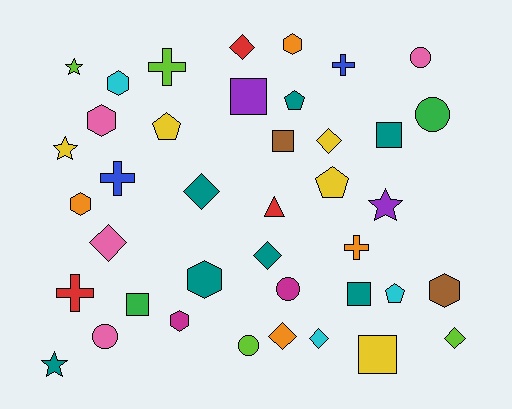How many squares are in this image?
There are 6 squares.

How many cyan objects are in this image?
There are 3 cyan objects.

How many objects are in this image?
There are 40 objects.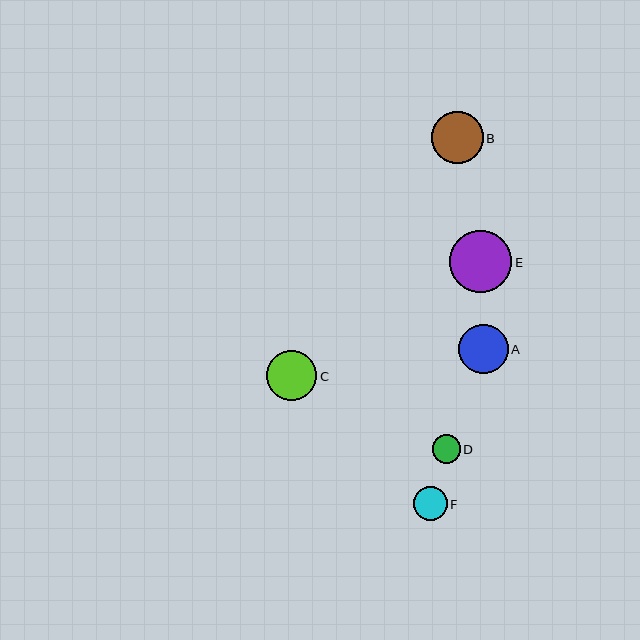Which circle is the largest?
Circle E is the largest with a size of approximately 62 pixels.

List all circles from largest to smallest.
From largest to smallest: E, B, C, A, F, D.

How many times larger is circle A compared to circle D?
Circle A is approximately 1.8 times the size of circle D.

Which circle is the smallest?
Circle D is the smallest with a size of approximately 28 pixels.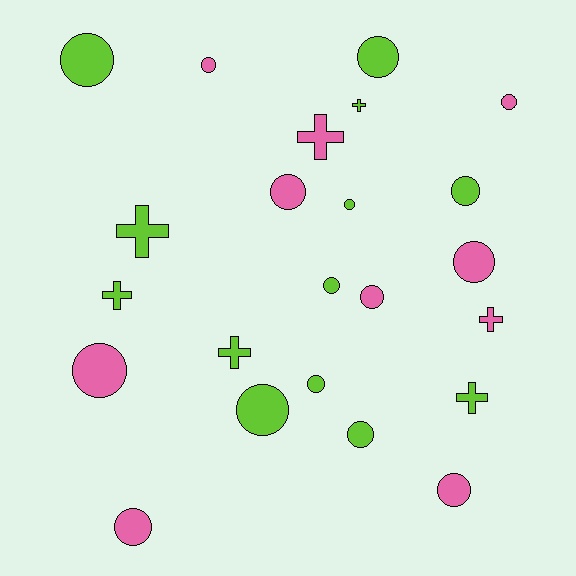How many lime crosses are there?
There are 5 lime crosses.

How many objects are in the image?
There are 23 objects.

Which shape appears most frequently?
Circle, with 16 objects.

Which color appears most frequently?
Lime, with 13 objects.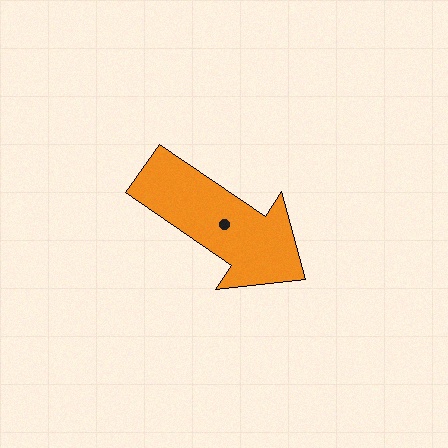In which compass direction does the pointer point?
Southeast.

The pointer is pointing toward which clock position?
Roughly 4 o'clock.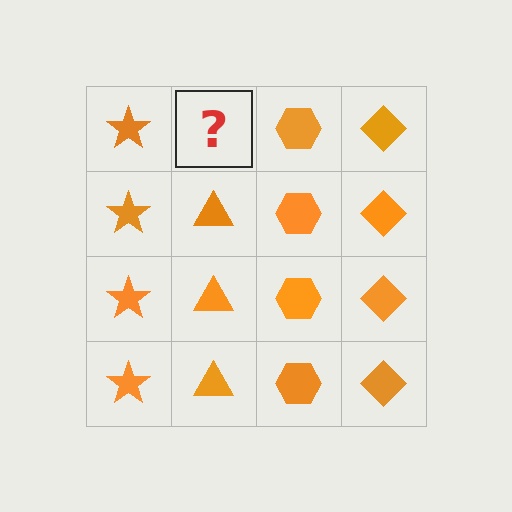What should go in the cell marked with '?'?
The missing cell should contain an orange triangle.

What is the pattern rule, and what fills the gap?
The rule is that each column has a consistent shape. The gap should be filled with an orange triangle.